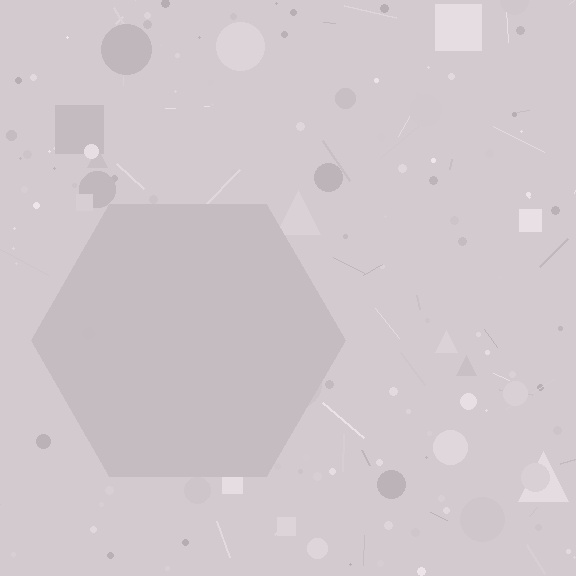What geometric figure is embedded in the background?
A hexagon is embedded in the background.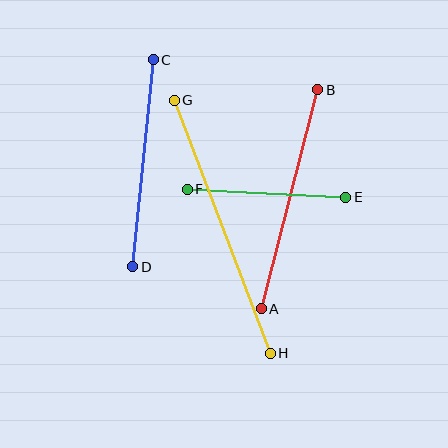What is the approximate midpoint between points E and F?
The midpoint is at approximately (267, 193) pixels.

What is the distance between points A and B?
The distance is approximately 226 pixels.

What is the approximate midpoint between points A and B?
The midpoint is at approximately (290, 199) pixels.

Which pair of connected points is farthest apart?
Points G and H are farthest apart.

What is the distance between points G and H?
The distance is approximately 271 pixels.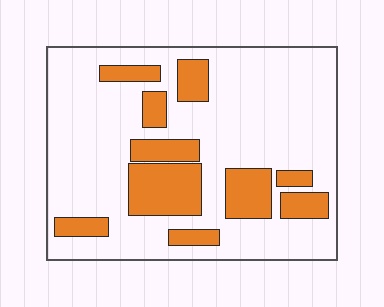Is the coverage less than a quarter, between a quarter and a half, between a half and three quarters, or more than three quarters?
Less than a quarter.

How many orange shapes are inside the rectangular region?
10.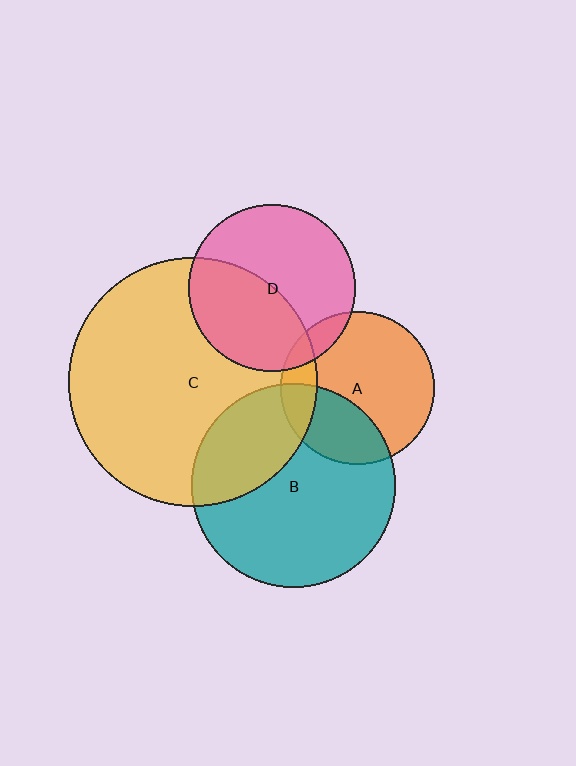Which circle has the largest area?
Circle C (yellow).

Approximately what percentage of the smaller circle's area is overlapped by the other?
Approximately 45%.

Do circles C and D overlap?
Yes.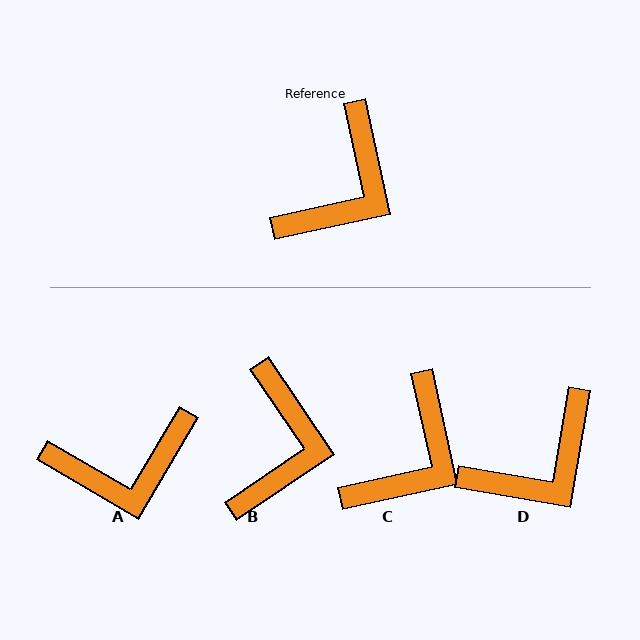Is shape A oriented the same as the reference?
No, it is off by about 43 degrees.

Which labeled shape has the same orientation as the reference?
C.